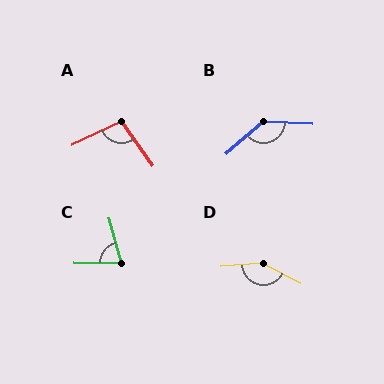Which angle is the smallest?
C, at approximately 74 degrees.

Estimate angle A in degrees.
Approximately 100 degrees.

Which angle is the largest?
D, at approximately 147 degrees.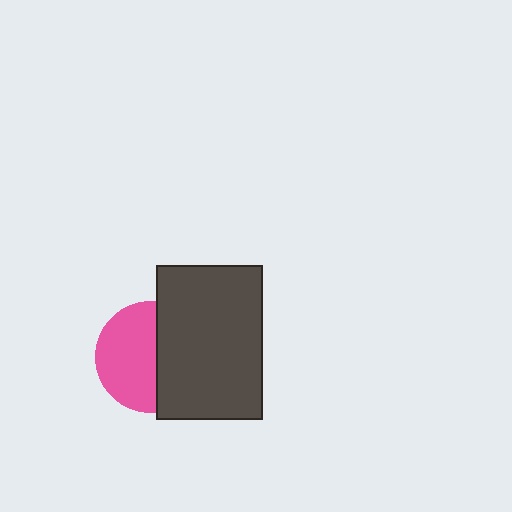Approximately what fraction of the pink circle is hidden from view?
Roughly 45% of the pink circle is hidden behind the dark gray rectangle.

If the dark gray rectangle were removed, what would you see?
You would see the complete pink circle.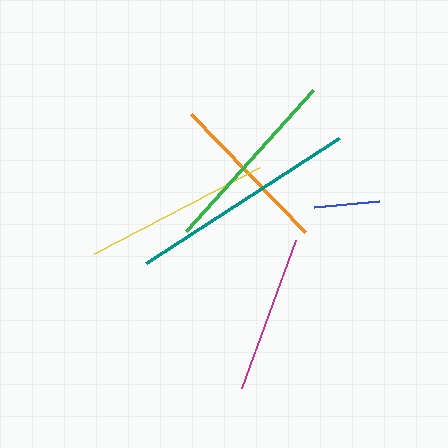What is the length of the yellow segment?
The yellow segment is approximately 186 pixels long.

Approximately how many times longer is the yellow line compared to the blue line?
The yellow line is approximately 2.9 times the length of the blue line.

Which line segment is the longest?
The teal line is the longest at approximately 230 pixels.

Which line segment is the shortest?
The blue line is the shortest at approximately 65 pixels.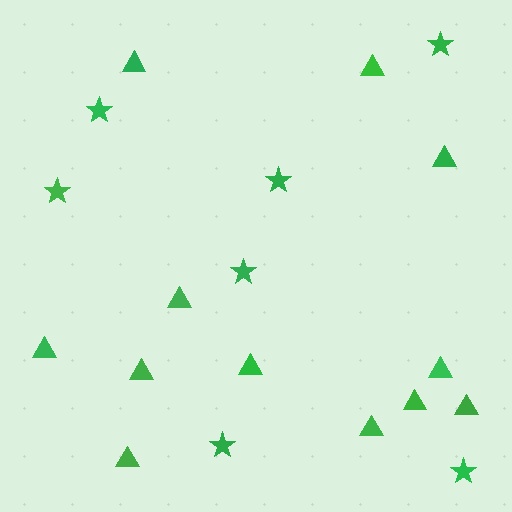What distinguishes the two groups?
There are 2 groups: one group of triangles (12) and one group of stars (7).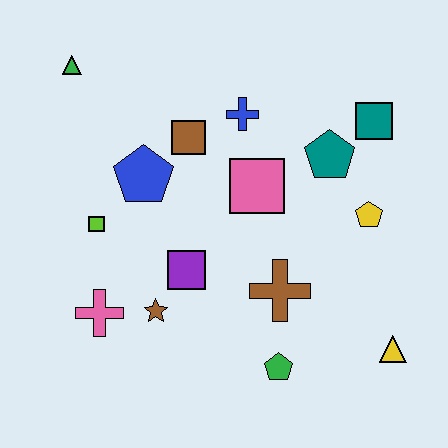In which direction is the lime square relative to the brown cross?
The lime square is to the left of the brown cross.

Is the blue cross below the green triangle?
Yes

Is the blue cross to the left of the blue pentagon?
No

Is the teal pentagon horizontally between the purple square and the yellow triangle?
Yes